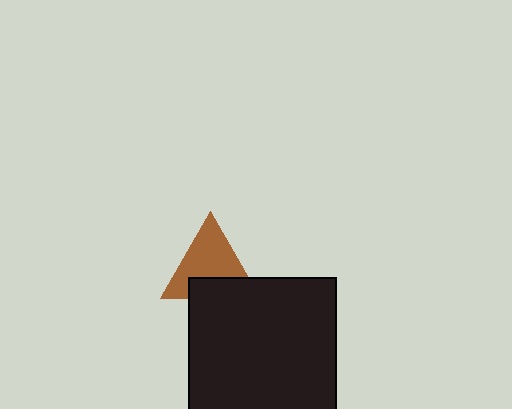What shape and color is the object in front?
The object in front is a black square.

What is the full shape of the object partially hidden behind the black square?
The partially hidden object is a brown triangle.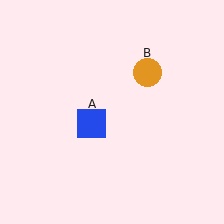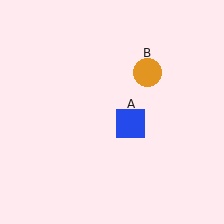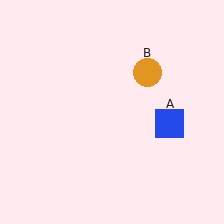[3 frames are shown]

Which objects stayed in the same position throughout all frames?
Orange circle (object B) remained stationary.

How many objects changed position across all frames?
1 object changed position: blue square (object A).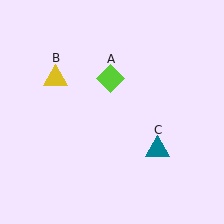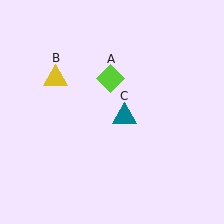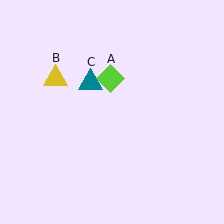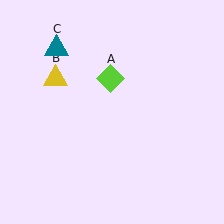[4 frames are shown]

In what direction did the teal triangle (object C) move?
The teal triangle (object C) moved up and to the left.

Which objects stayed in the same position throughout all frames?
Lime diamond (object A) and yellow triangle (object B) remained stationary.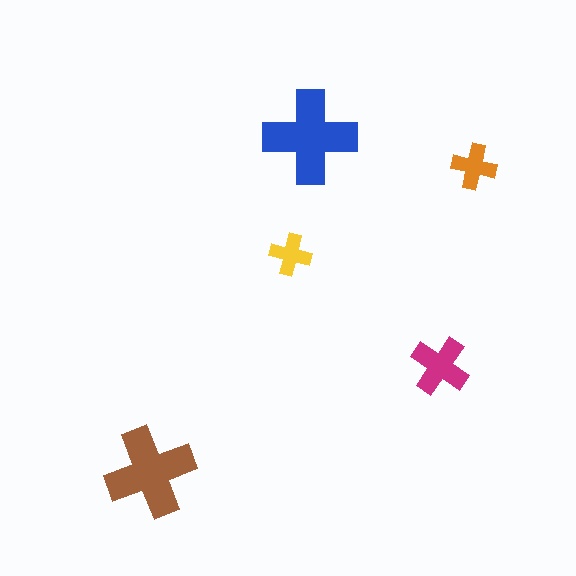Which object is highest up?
The blue cross is topmost.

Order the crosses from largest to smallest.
the blue one, the brown one, the magenta one, the orange one, the yellow one.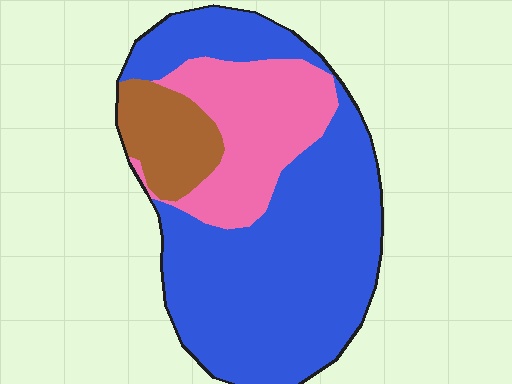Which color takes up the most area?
Blue, at roughly 65%.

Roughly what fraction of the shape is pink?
Pink covers 24% of the shape.